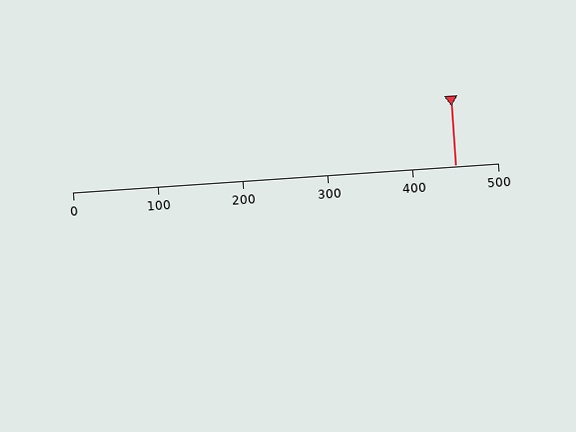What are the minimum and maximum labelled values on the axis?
The axis runs from 0 to 500.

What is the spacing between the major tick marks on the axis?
The major ticks are spaced 100 apart.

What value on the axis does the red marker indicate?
The marker indicates approximately 450.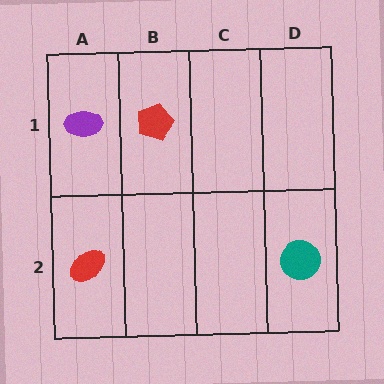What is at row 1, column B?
A red pentagon.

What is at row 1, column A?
A purple ellipse.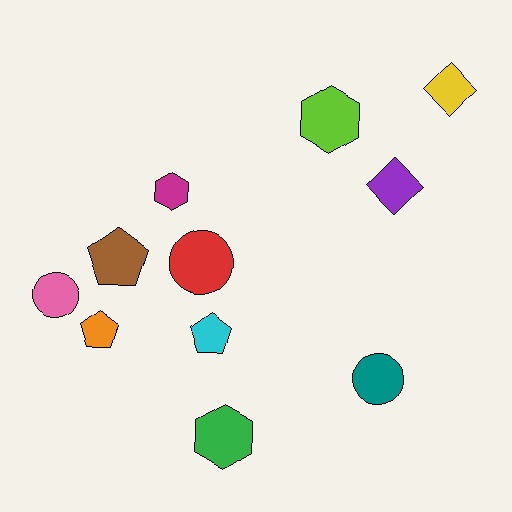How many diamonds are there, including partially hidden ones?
There are 2 diamonds.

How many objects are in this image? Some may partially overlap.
There are 11 objects.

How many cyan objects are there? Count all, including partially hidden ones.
There is 1 cyan object.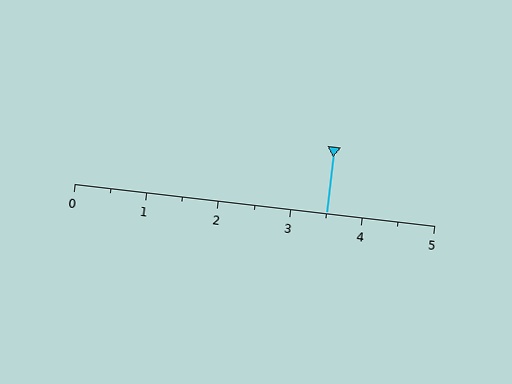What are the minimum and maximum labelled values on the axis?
The axis runs from 0 to 5.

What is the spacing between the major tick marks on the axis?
The major ticks are spaced 1 apart.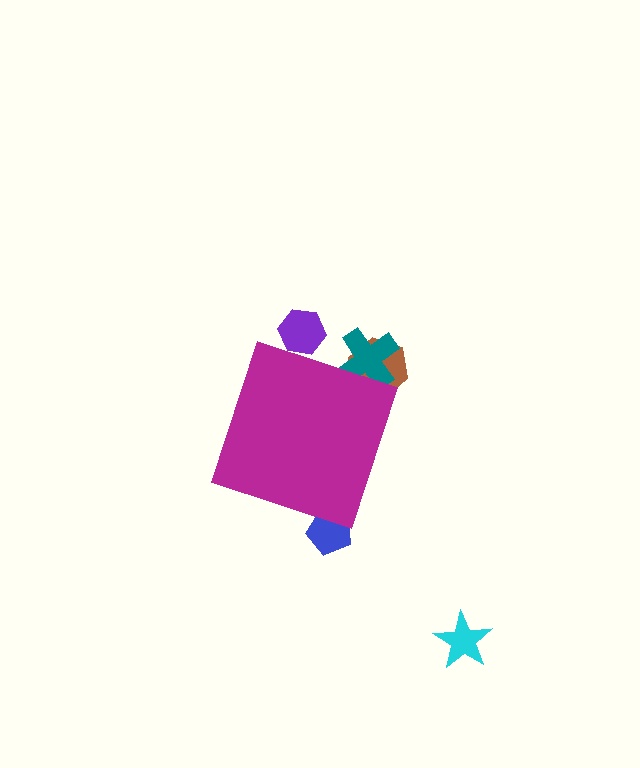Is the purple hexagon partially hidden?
Yes, the purple hexagon is partially hidden behind the magenta diamond.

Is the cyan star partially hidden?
No, the cyan star is fully visible.